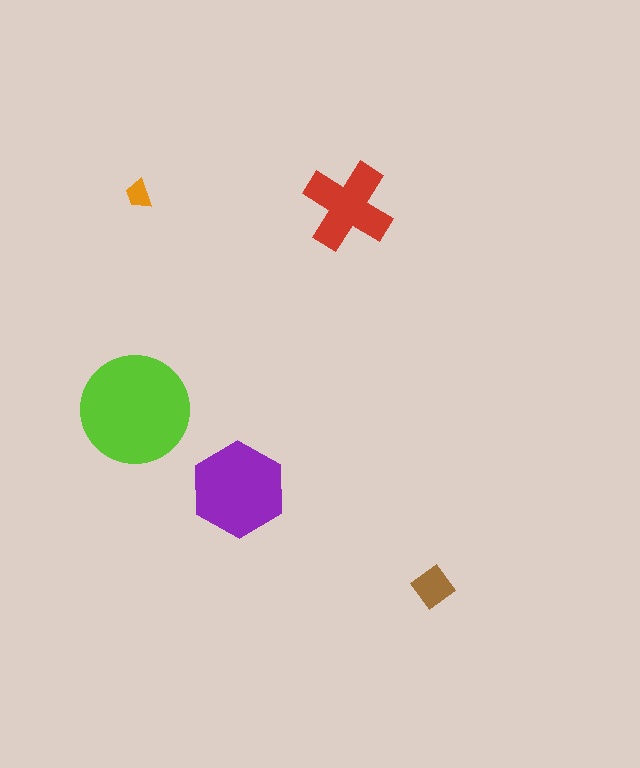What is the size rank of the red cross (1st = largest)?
3rd.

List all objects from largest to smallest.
The lime circle, the purple hexagon, the red cross, the brown diamond, the orange trapezoid.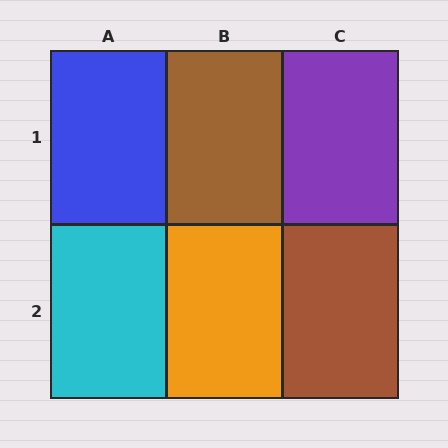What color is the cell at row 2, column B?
Orange.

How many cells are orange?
1 cell is orange.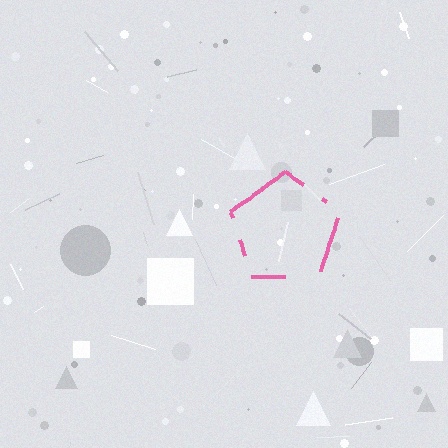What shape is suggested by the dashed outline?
The dashed outline suggests a pentagon.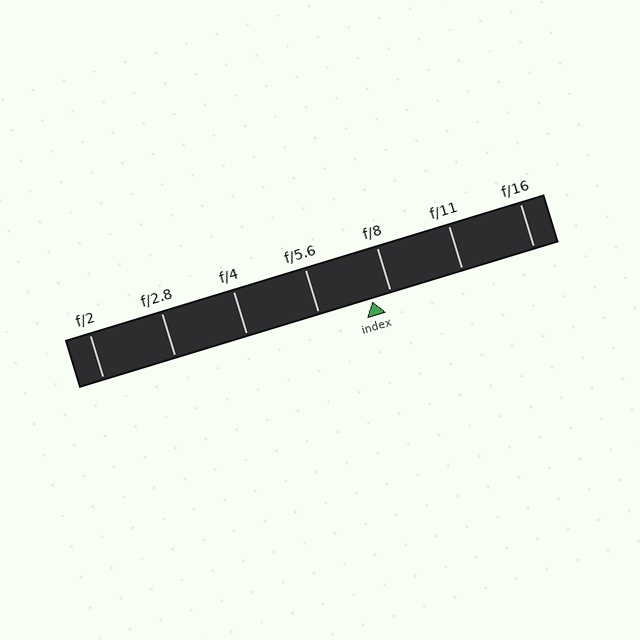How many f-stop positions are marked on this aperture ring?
There are 7 f-stop positions marked.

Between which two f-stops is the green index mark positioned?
The index mark is between f/5.6 and f/8.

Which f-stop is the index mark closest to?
The index mark is closest to f/8.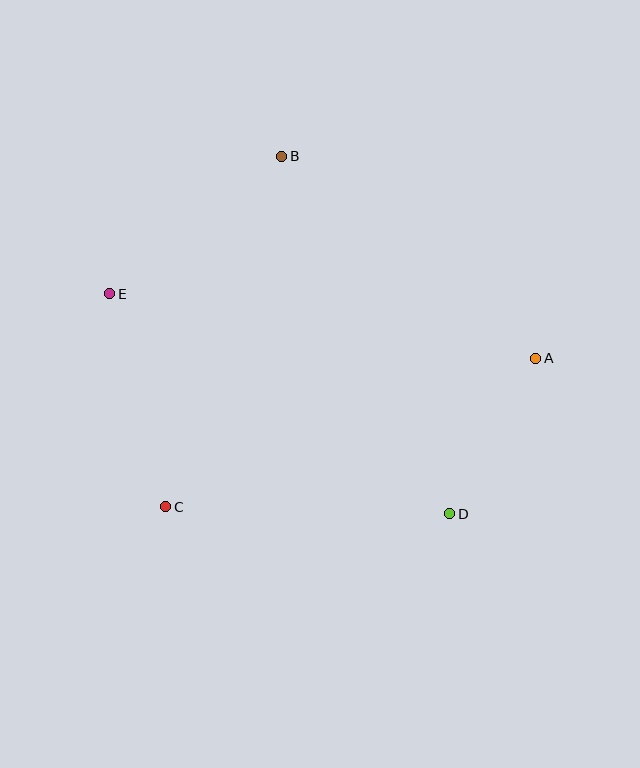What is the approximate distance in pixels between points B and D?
The distance between B and D is approximately 395 pixels.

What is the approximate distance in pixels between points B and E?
The distance between B and E is approximately 220 pixels.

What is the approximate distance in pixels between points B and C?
The distance between B and C is approximately 369 pixels.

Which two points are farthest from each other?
Points A and E are farthest from each other.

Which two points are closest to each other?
Points A and D are closest to each other.